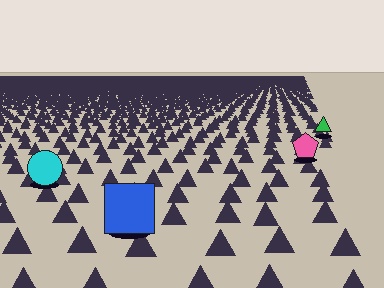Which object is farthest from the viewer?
The green triangle is farthest from the viewer. It appears smaller and the ground texture around it is denser.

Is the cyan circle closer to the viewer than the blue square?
No. The blue square is closer — you can tell from the texture gradient: the ground texture is coarser near it.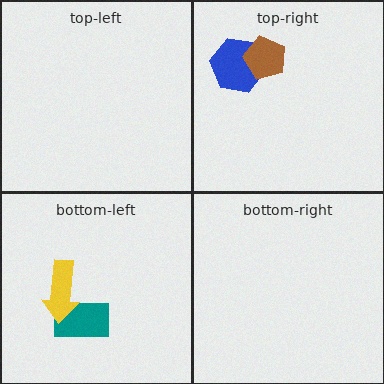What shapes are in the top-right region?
The blue hexagon, the brown pentagon.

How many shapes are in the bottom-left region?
2.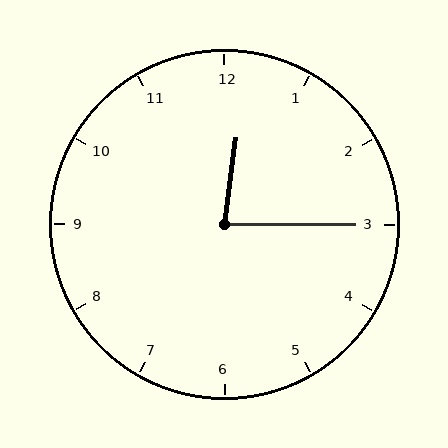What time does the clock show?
12:15.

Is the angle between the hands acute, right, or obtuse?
It is acute.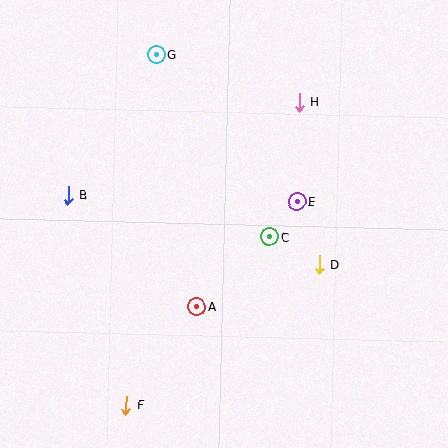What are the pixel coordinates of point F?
Point F is at (126, 405).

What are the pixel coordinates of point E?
Point E is at (297, 202).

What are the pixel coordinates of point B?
Point B is at (68, 196).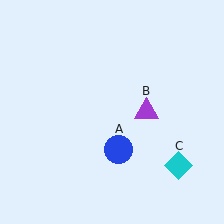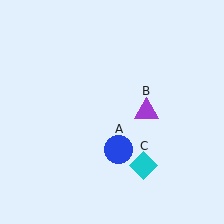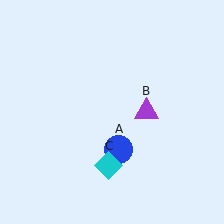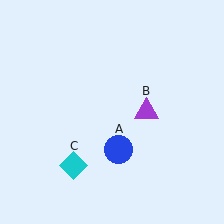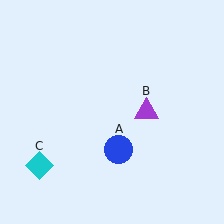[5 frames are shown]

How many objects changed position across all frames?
1 object changed position: cyan diamond (object C).